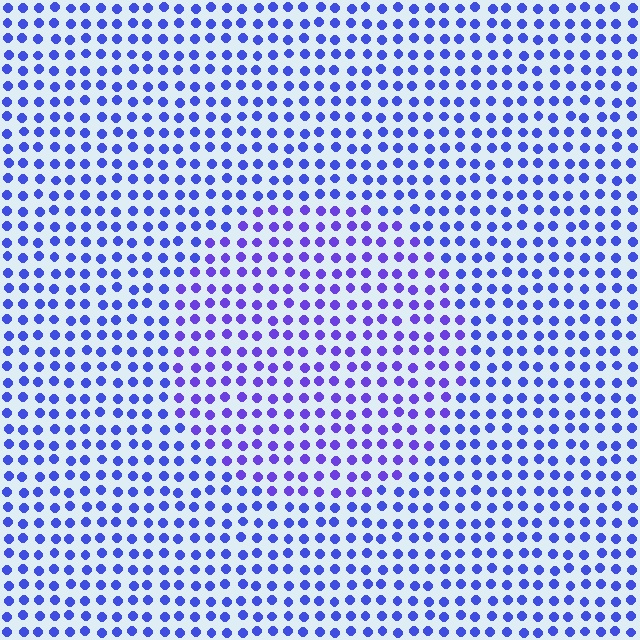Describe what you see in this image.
The image is filled with small blue elements in a uniform arrangement. A circle-shaped region is visible where the elements are tinted to a slightly different hue, forming a subtle color boundary.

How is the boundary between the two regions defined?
The boundary is defined purely by a slight shift in hue (about 23 degrees). Spacing, size, and orientation are identical on both sides.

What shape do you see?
I see a circle.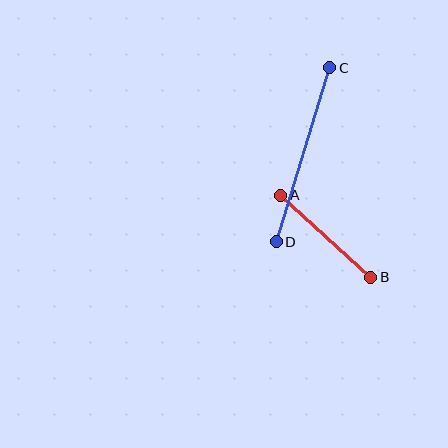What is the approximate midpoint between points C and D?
The midpoint is at approximately (303, 155) pixels.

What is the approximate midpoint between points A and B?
The midpoint is at approximately (326, 236) pixels.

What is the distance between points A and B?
The distance is approximately 122 pixels.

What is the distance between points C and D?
The distance is approximately 182 pixels.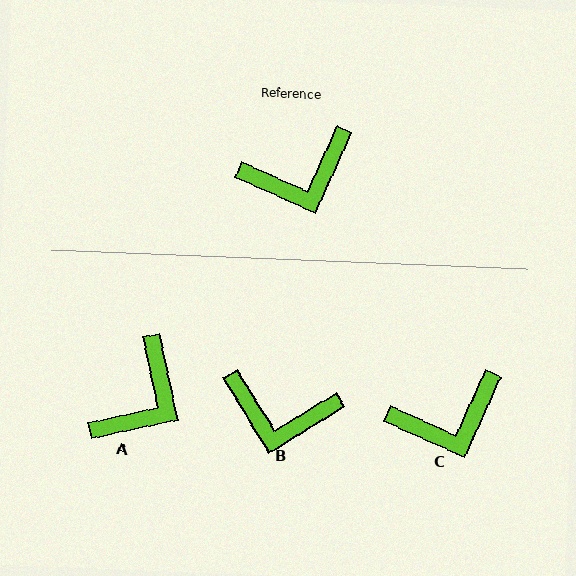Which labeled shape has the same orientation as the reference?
C.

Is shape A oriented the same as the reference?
No, it is off by about 37 degrees.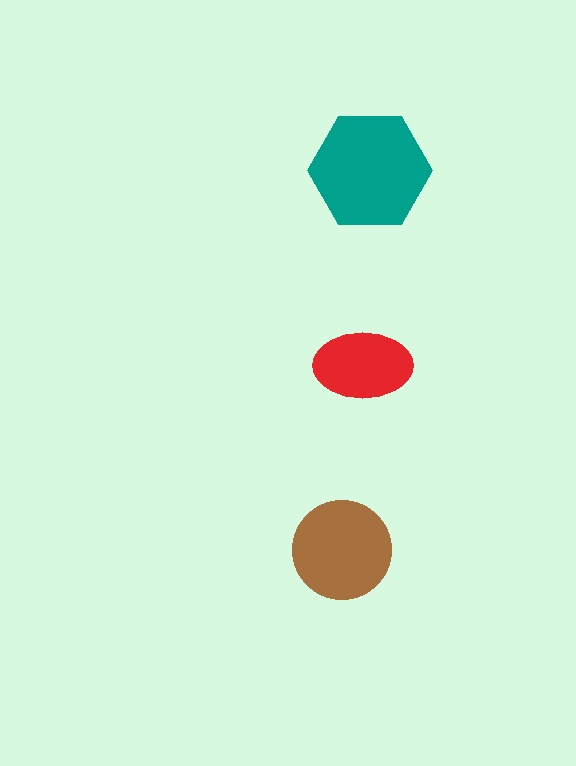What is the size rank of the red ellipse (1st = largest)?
3rd.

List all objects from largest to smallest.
The teal hexagon, the brown circle, the red ellipse.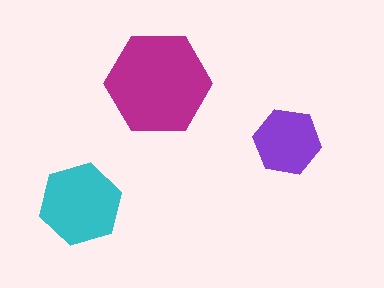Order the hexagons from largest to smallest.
the magenta one, the cyan one, the purple one.